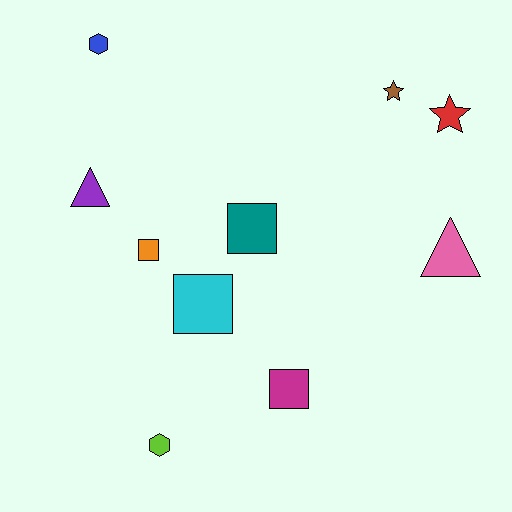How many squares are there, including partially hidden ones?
There are 4 squares.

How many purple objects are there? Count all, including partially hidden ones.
There is 1 purple object.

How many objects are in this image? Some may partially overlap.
There are 10 objects.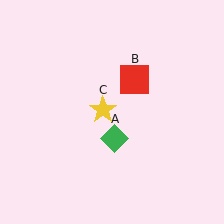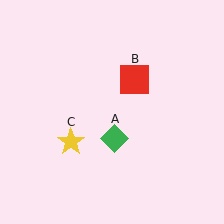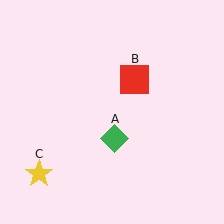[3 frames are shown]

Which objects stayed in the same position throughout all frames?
Green diamond (object A) and red square (object B) remained stationary.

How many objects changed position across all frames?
1 object changed position: yellow star (object C).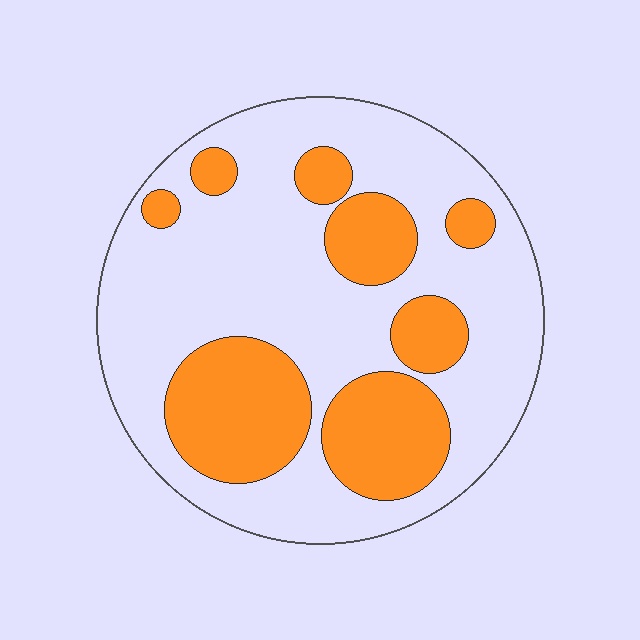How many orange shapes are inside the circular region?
8.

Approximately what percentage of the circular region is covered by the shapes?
Approximately 30%.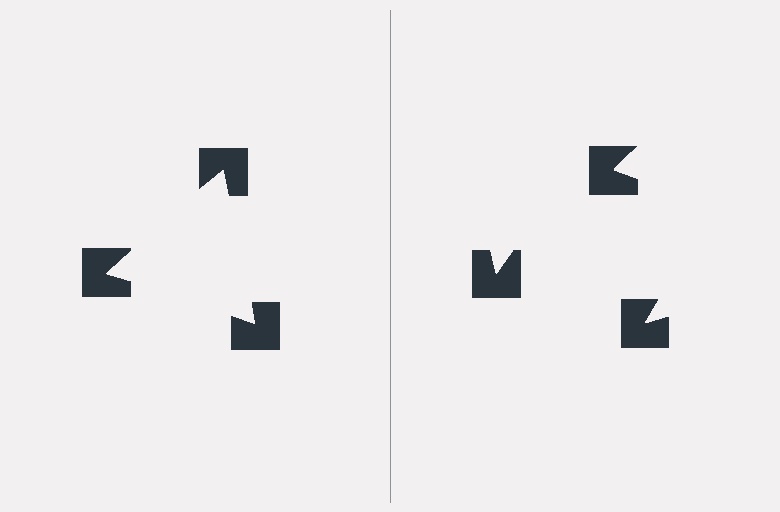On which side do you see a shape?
An illusory triangle appears on the left side. On the right side the wedge cuts are rotated, so no coherent shape forms.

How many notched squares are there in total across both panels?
6 — 3 on each side.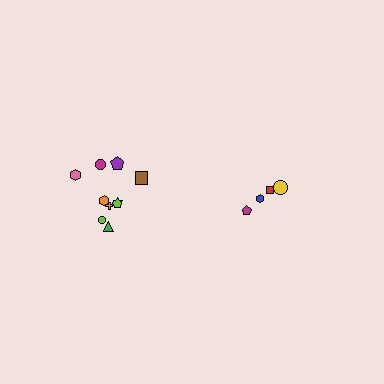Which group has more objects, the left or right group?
The left group.